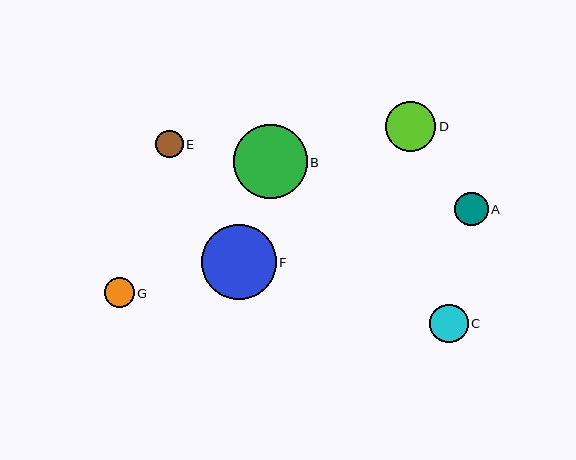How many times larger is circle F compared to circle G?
Circle F is approximately 2.6 times the size of circle G.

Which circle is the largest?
Circle F is the largest with a size of approximately 75 pixels.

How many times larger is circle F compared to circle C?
Circle F is approximately 2.0 times the size of circle C.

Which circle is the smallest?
Circle E is the smallest with a size of approximately 27 pixels.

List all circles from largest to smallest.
From largest to smallest: F, B, D, C, A, G, E.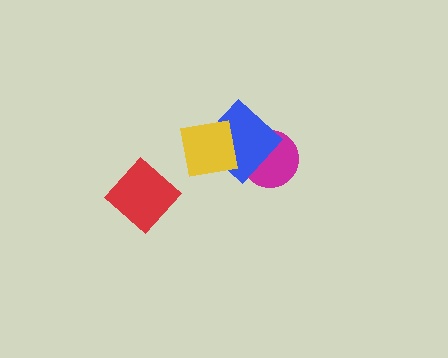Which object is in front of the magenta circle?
The blue diamond is in front of the magenta circle.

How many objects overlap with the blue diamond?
2 objects overlap with the blue diamond.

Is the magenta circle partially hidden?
Yes, it is partially covered by another shape.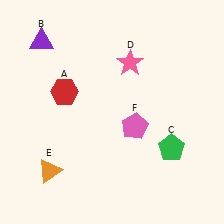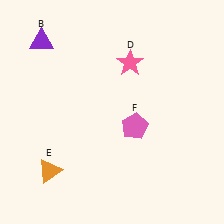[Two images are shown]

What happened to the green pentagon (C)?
The green pentagon (C) was removed in Image 2. It was in the bottom-right area of Image 1.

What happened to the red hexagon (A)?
The red hexagon (A) was removed in Image 2. It was in the top-left area of Image 1.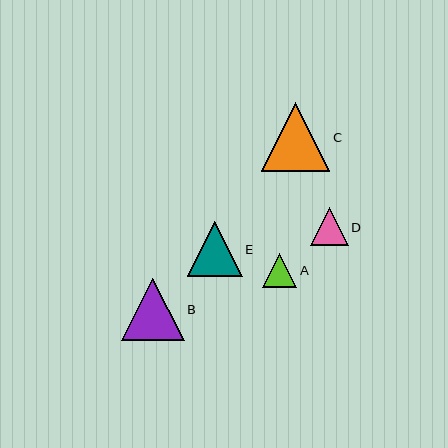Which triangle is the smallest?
Triangle A is the smallest with a size of approximately 34 pixels.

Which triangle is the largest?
Triangle C is the largest with a size of approximately 68 pixels.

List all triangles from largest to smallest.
From largest to smallest: C, B, E, D, A.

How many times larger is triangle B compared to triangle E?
Triangle B is approximately 1.1 times the size of triangle E.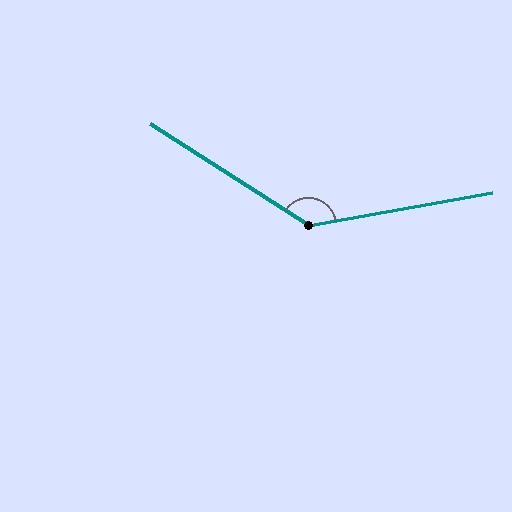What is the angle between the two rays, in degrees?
Approximately 137 degrees.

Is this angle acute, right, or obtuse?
It is obtuse.